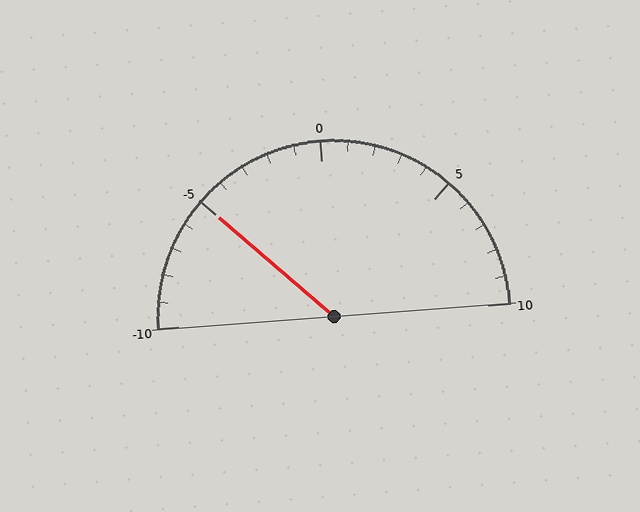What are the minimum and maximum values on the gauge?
The gauge ranges from -10 to 10.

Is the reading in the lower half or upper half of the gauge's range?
The reading is in the lower half of the range (-10 to 10).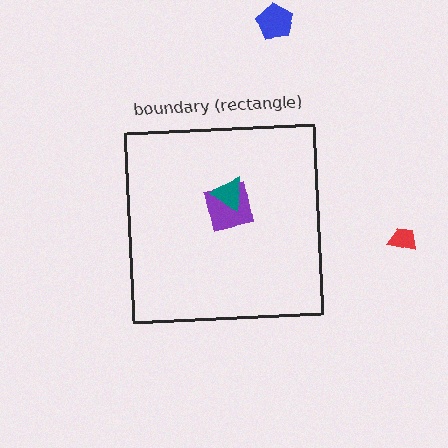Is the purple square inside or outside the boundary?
Inside.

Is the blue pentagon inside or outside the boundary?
Outside.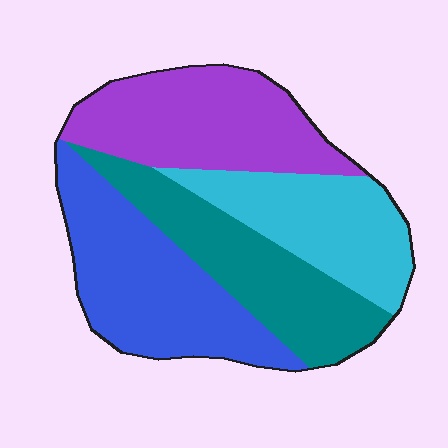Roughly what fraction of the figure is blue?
Blue covers about 30% of the figure.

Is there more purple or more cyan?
Purple.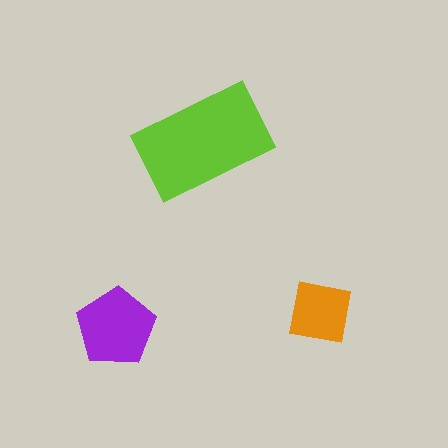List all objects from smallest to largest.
The orange square, the purple pentagon, the lime rectangle.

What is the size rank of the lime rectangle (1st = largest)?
1st.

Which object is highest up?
The lime rectangle is topmost.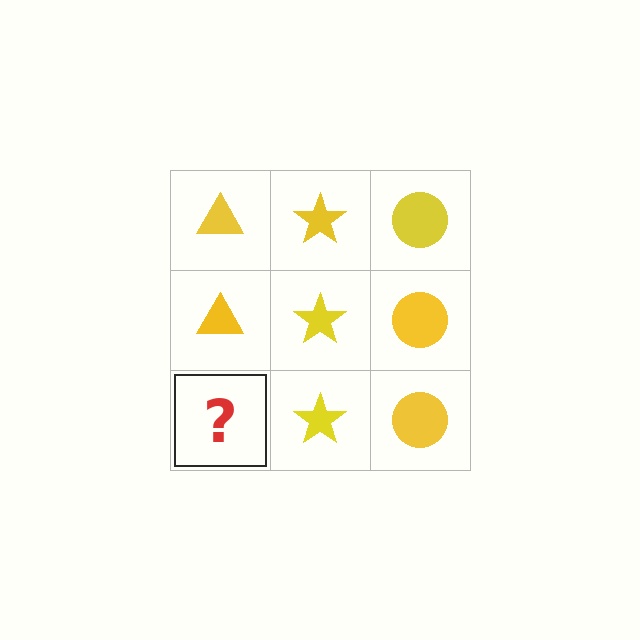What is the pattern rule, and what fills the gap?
The rule is that each column has a consistent shape. The gap should be filled with a yellow triangle.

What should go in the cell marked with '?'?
The missing cell should contain a yellow triangle.